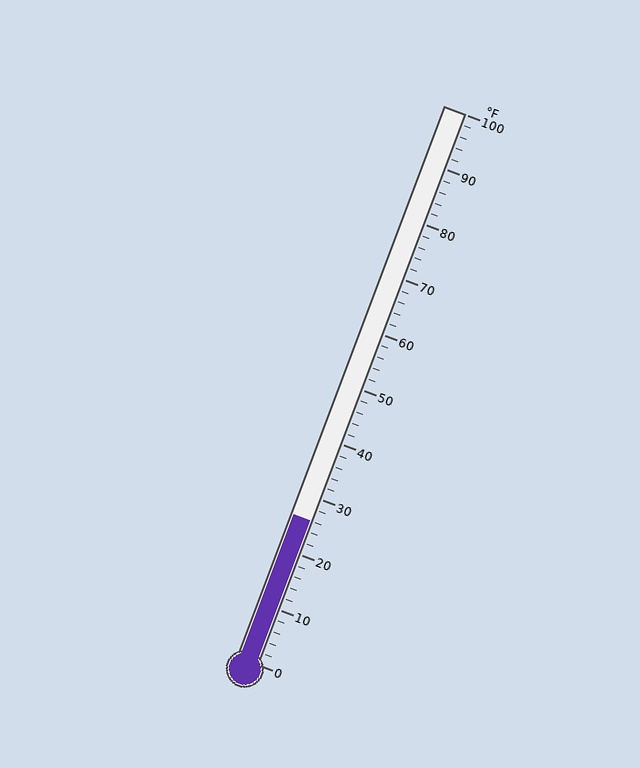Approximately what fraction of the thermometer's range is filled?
The thermometer is filled to approximately 25% of its range.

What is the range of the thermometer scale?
The thermometer scale ranges from 0°F to 100°F.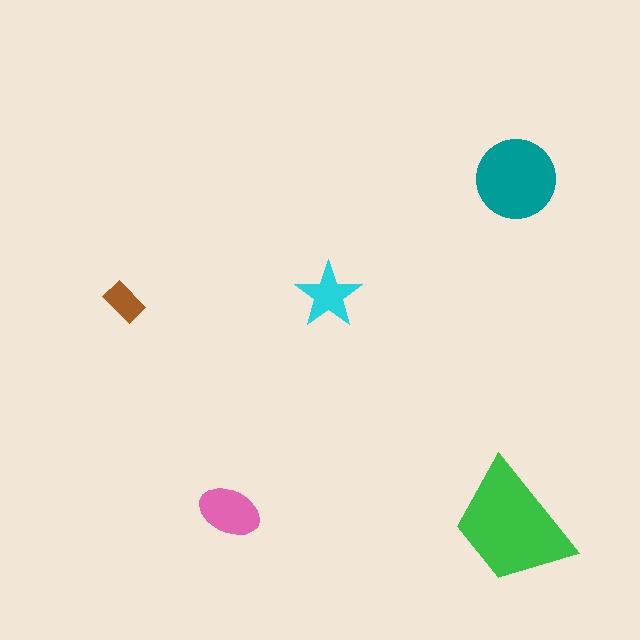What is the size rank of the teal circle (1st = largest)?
2nd.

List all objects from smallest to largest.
The brown rectangle, the cyan star, the pink ellipse, the teal circle, the green trapezoid.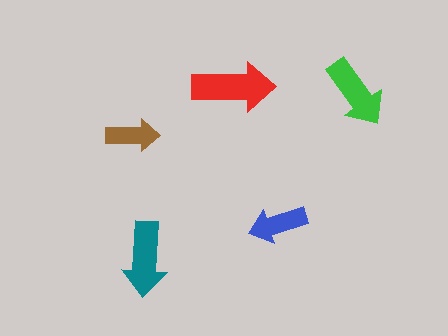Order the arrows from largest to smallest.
the red one, the teal one, the green one, the blue one, the brown one.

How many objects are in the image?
There are 5 objects in the image.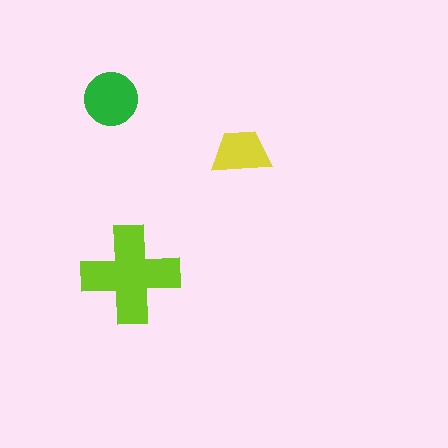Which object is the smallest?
The yellow trapezoid.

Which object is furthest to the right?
The yellow trapezoid is rightmost.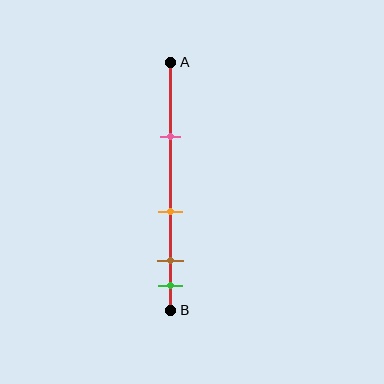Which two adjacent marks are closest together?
The brown and green marks are the closest adjacent pair.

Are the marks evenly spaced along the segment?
No, the marks are not evenly spaced.